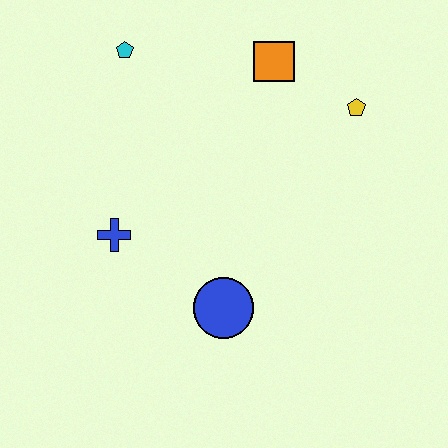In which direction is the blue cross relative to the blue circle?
The blue cross is to the left of the blue circle.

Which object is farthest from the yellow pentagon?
The blue cross is farthest from the yellow pentagon.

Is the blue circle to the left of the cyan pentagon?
No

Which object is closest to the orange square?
The yellow pentagon is closest to the orange square.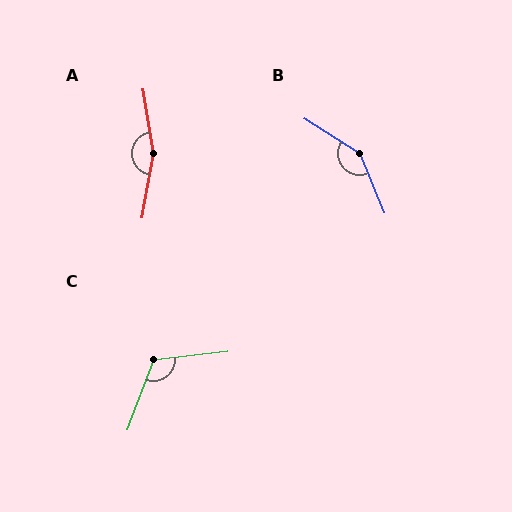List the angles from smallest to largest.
C (117°), B (145°), A (160°).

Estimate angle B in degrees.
Approximately 145 degrees.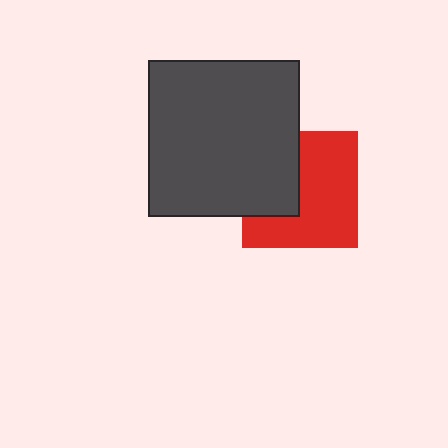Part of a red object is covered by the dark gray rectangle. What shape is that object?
It is a square.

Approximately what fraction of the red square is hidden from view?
Roughly 37% of the red square is hidden behind the dark gray rectangle.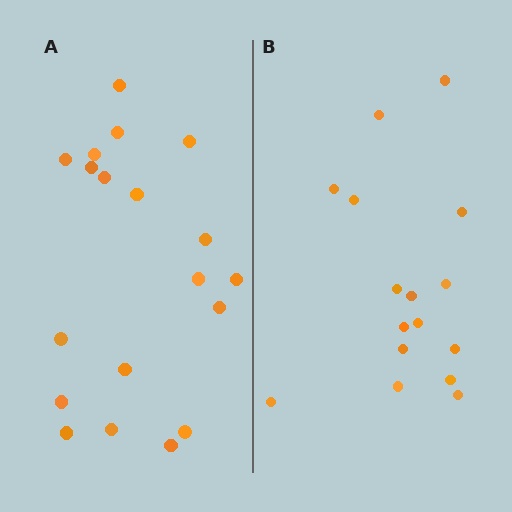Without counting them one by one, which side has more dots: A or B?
Region A (the left region) has more dots.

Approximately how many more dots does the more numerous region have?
Region A has just a few more — roughly 2 or 3 more dots than region B.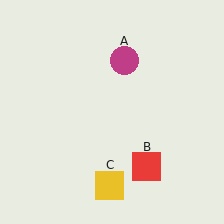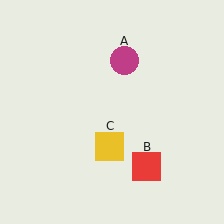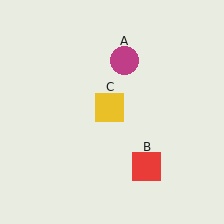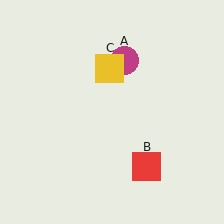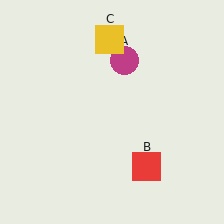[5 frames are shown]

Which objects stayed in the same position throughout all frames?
Magenta circle (object A) and red square (object B) remained stationary.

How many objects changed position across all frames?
1 object changed position: yellow square (object C).